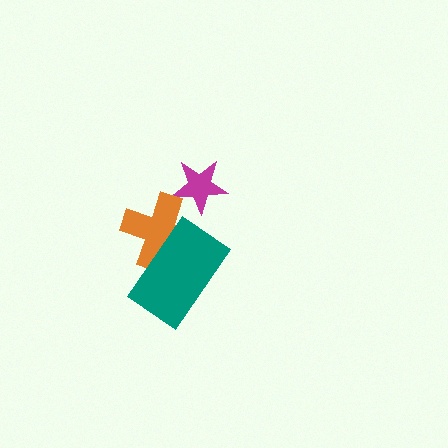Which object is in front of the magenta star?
The orange cross is in front of the magenta star.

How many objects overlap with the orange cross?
2 objects overlap with the orange cross.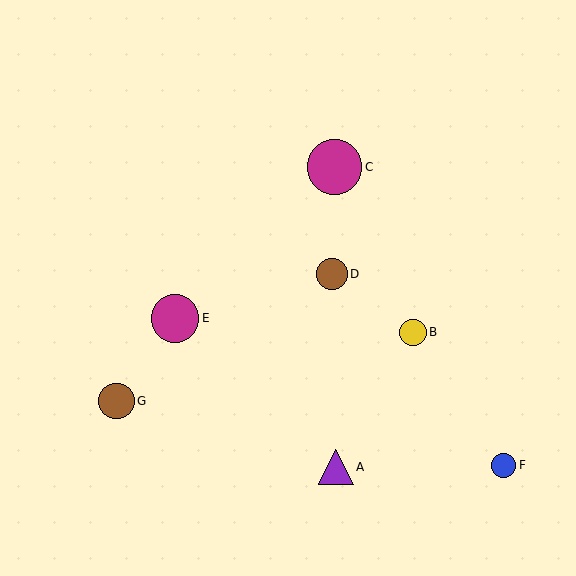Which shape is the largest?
The magenta circle (labeled C) is the largest.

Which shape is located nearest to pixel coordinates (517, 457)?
The blue circle (labeled F) at (504, 465) is nearest to that location.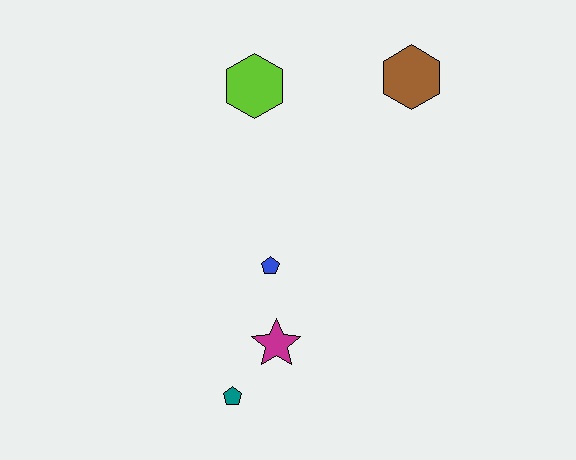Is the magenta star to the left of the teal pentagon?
No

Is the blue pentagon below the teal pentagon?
No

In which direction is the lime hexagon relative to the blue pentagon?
The lime hexagon is above the blue pentagon.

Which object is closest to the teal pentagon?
The magenta star is closest to the teal pentagon.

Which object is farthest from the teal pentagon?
The brown hexagon is farthest from the teal pentagon.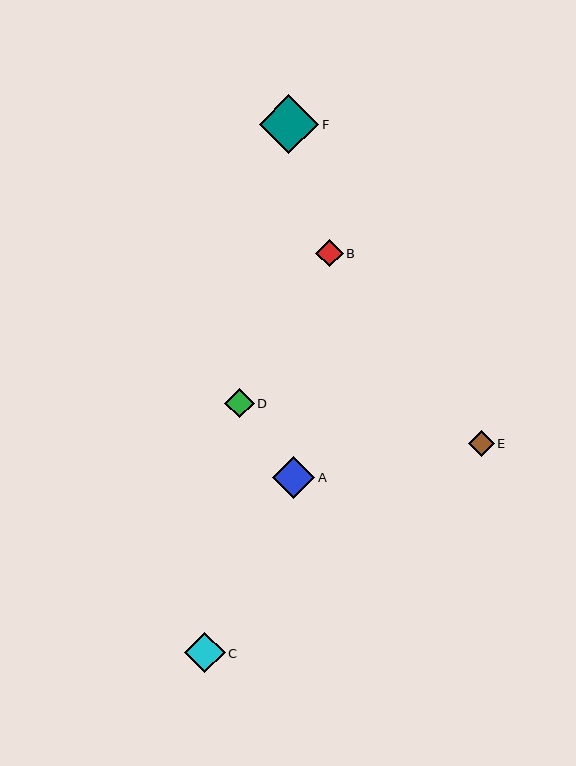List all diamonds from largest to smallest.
From largest to smallest: F, A, C, D, B, E.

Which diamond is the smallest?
Diamond E is the smallest with a size of approximately 26 pixels.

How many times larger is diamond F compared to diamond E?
Diamond F is approximately 2.3 times the size of diamond E.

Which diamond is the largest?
Diamond F is the largest with a size of approximately 60 pixels.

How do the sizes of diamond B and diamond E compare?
Diamond B and diamond E are approximately the same size.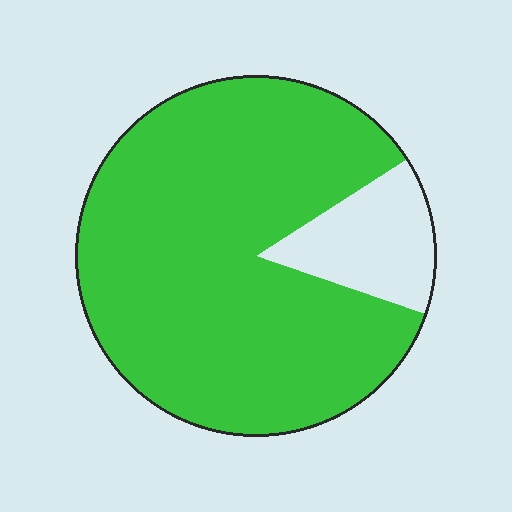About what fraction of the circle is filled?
About seven eighths (7/8).